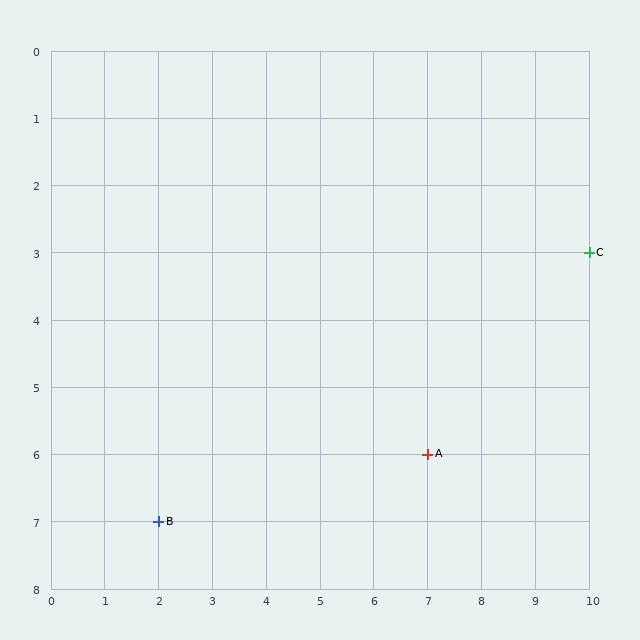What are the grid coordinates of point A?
Point A is at grid coordinates (7, 6).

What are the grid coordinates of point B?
Point B is at grid coordinates (2, 7).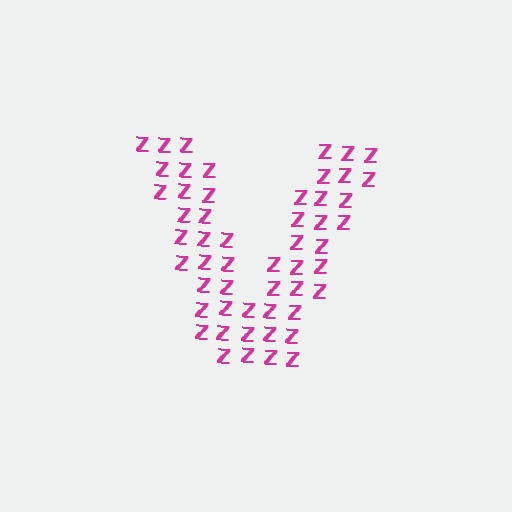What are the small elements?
The small elements are letter Z's.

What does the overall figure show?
The overall figure shows the letter V.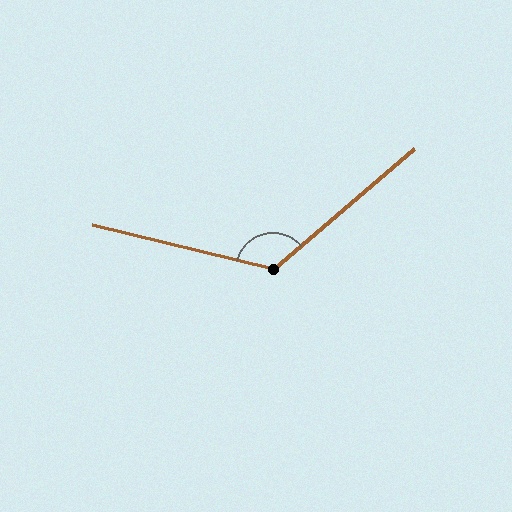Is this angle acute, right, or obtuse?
It is obtuse.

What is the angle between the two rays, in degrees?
Approximately 126 degrees.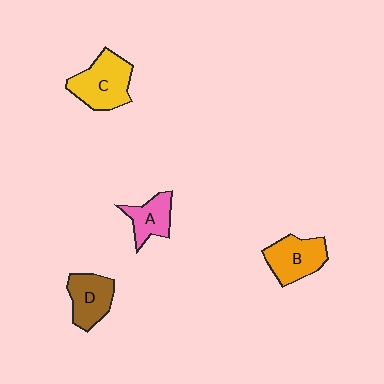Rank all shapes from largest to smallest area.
From largest to smallest: C (yellow), B (orange), D (brown), A (pink).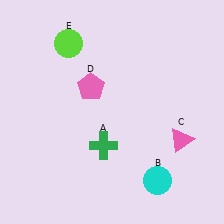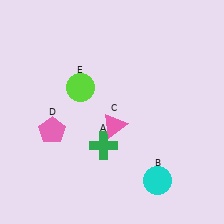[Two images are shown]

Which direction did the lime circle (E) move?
The lime circle (E) moved down.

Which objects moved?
The objects that moved are: the pink triangle (C), the pink pentagon (D), the lime circle (E).